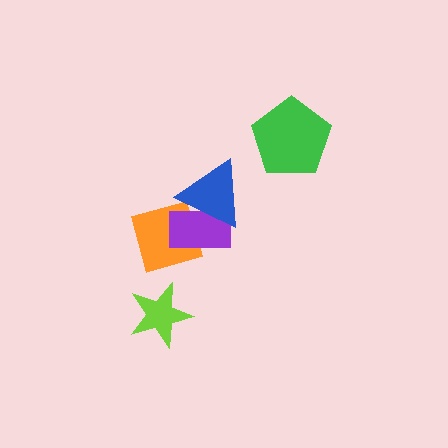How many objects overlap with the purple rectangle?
2 objects overlap with the purple rectangle.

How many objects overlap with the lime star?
0 objects overlap with the lime star.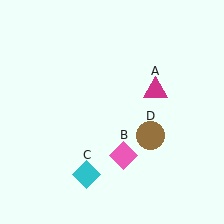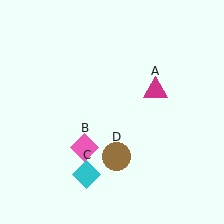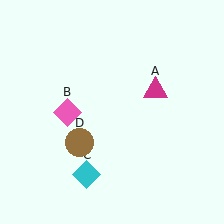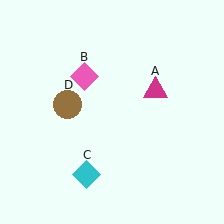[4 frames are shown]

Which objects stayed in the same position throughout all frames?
Magenta triangle (object A) and cyan diamond (object C) remained stationary.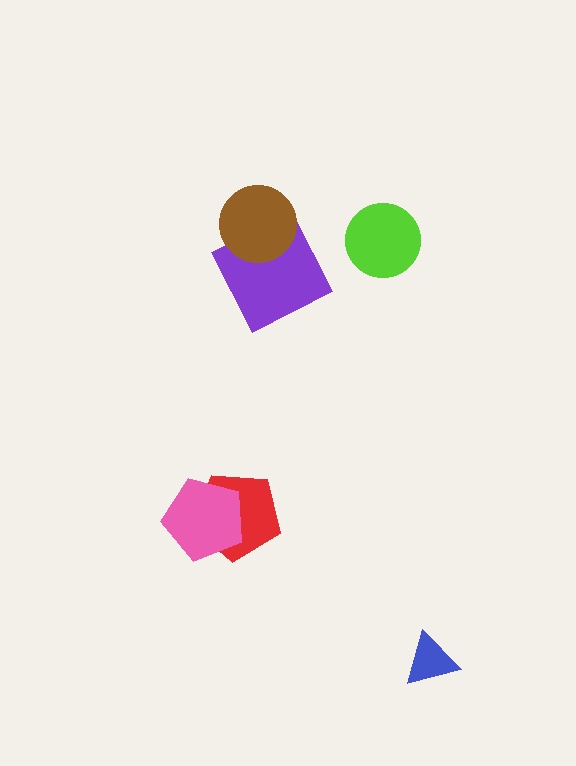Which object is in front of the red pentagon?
The pink pentagon is in front of the red pentagon.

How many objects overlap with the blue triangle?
0 objects overlap with the blue triangle.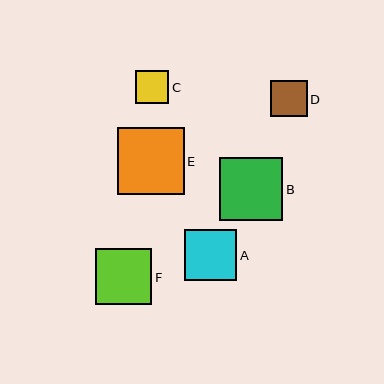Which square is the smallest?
Square C is the smallest with a size of approximately 33 pixels.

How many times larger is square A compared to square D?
Square A is approximately 1.4 times the size of square D.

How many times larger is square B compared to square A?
Square B is approximately 1.2 times the size of square A.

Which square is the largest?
Square E is the largest with a size of approximately 67 pixels.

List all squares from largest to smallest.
From largest to smallest: E, B, F, A, D, C.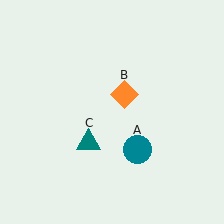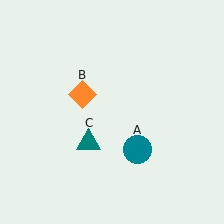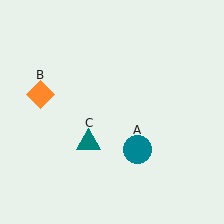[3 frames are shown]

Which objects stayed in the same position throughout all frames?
Teal circle (object A) and teal triangle (object C) remained stationary.